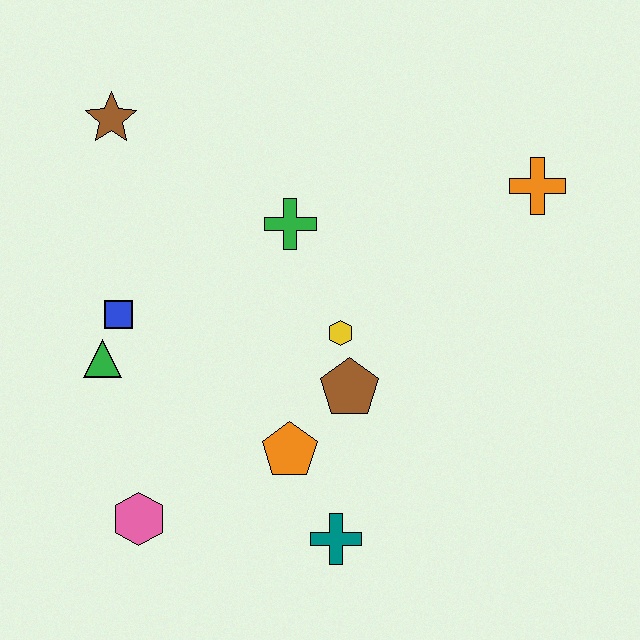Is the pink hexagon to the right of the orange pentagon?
No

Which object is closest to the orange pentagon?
The brown pentagon is closest to the orange pentagon.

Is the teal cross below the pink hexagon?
Yes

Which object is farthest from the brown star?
The teal cross is farthest from the brown star.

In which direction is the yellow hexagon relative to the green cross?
The yellow hexagon is below the green cross.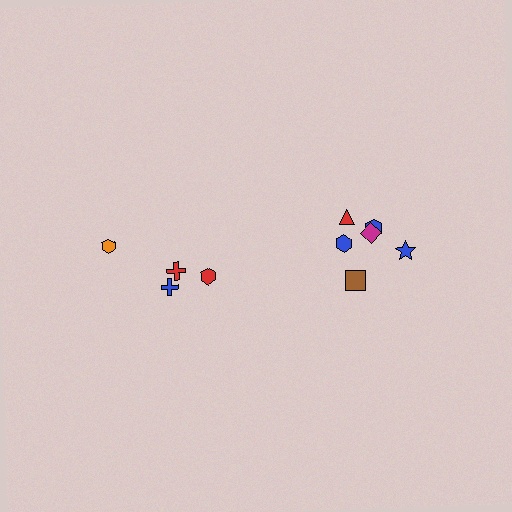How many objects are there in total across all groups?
There are 10 objects.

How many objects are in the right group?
There are 6 objects.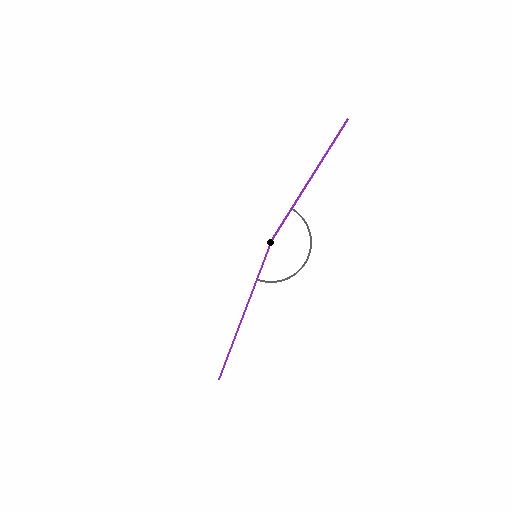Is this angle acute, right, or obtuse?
It is obtuse.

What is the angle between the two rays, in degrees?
Approximately 169 degrees.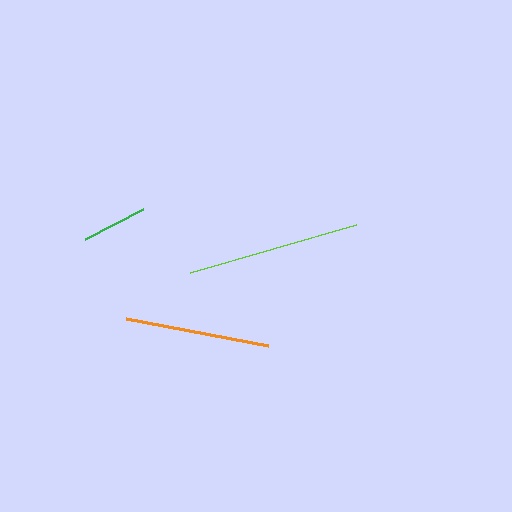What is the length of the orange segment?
The orange segment is approximately 144 pixels long.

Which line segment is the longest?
The lime line is the longest at approximately 173 pixels.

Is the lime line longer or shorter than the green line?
The lime line is longer than the green line.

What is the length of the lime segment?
The lime segment is approximately 173 pixels long.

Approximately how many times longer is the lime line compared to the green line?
The lime line is approximately 2.6 times the length of the green line.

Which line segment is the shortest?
The green line is the shortest at approximately 66 pixels.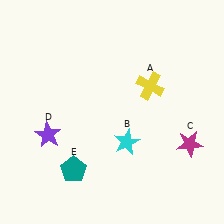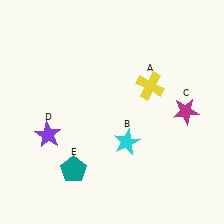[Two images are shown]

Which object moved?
The magenta star (C) moved up.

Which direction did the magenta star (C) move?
The magenta star (C) moved up.